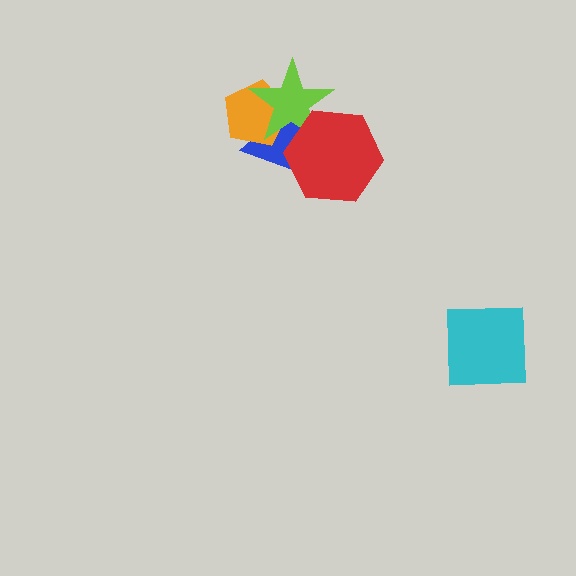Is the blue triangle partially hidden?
Yes, it is partially covered by another shape.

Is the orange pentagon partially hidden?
Yes, it is partially covered by another shape.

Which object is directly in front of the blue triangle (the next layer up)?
The orange pentagon is directly in front of the blue triangle.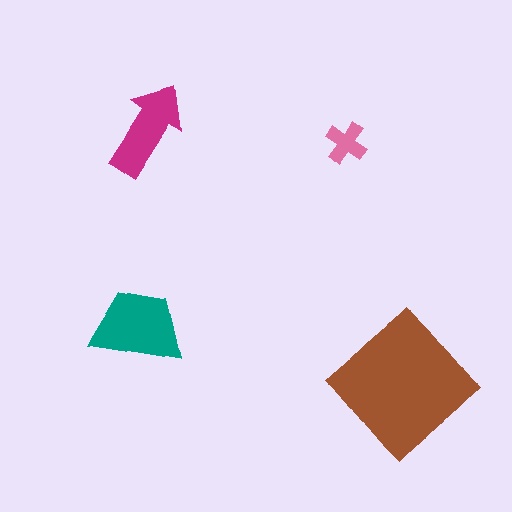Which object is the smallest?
The pink cross.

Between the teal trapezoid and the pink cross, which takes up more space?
The teal trapezoid.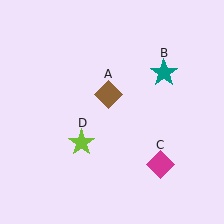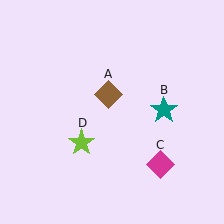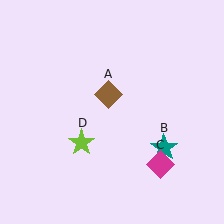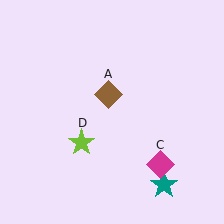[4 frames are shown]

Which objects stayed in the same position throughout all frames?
Brown diamond (object A) and magenta diamond (object C) and lime star (object D) remained stationary.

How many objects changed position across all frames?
1 object changed position: teal star (object B).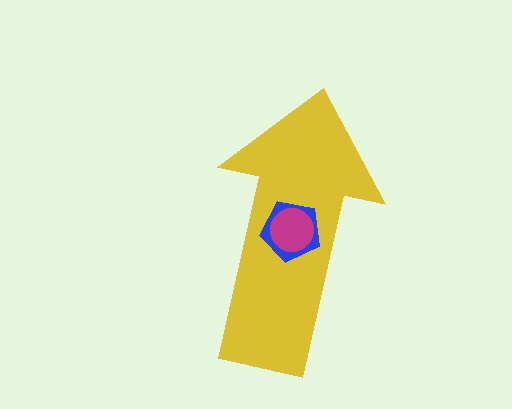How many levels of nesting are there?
3.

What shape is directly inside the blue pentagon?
The magenta circle.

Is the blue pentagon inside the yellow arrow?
Yes.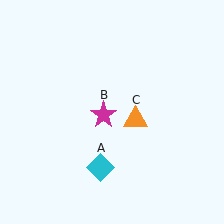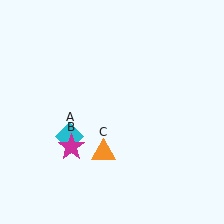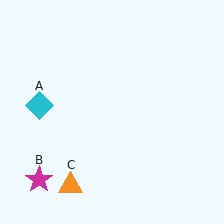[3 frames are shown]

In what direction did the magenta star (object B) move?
The magenta star (object B) moved down and to the left.